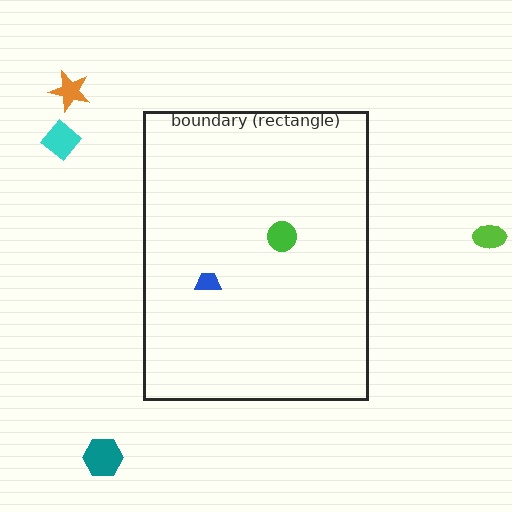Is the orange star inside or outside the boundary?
Outside.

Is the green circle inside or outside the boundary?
Inside.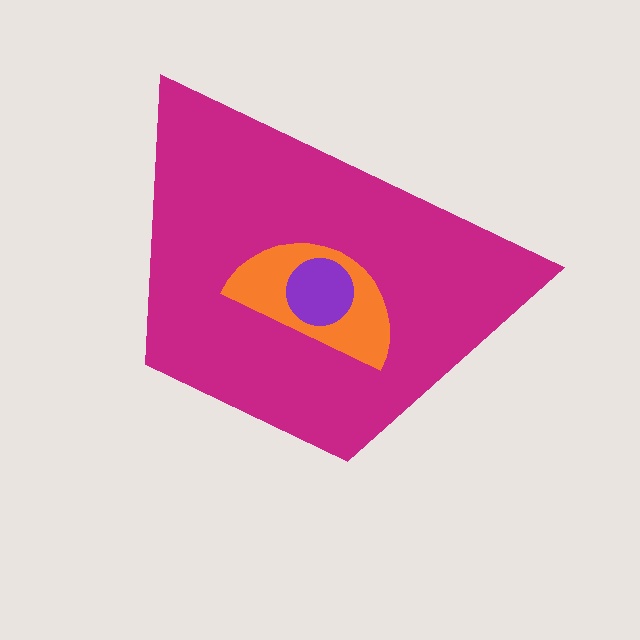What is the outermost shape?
The magenta trapezoid.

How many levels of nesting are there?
3.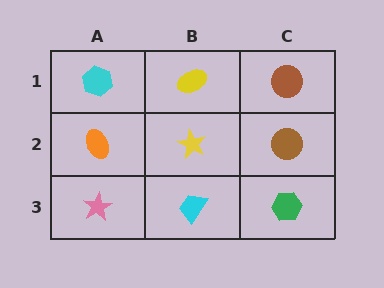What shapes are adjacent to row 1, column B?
A yellow star (row 2, column B), a cyan hexagon (row 1, column A), a brown circle (row 1, column C).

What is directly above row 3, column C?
A brown circle.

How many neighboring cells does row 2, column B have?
4.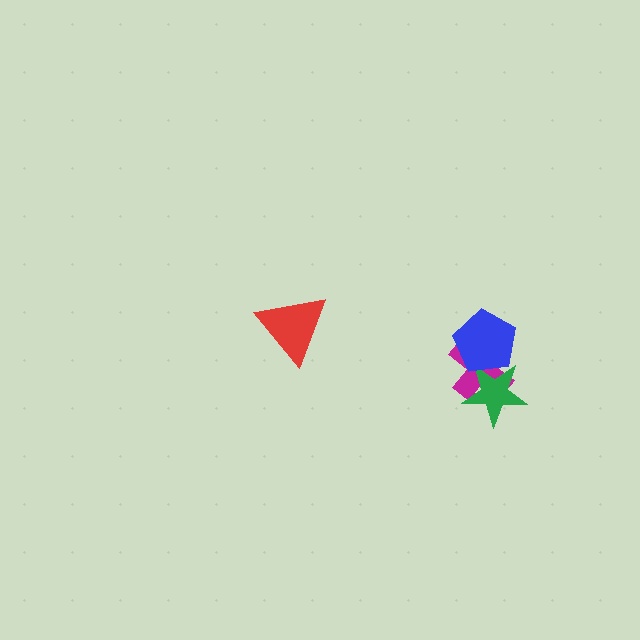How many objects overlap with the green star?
2 objects overlap with the green star.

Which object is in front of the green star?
The blue pentagon is in front of the green star.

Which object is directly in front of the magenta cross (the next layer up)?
The green star is directly in front of the magenta cross.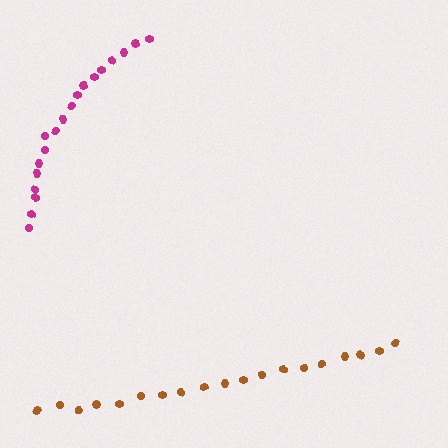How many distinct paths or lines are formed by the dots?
There are 2 distinct paths.